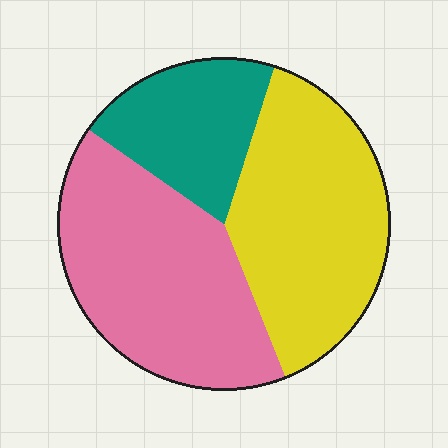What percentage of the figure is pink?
Pink takes up between a quarter and a half of the figure.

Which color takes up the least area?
Teal, at roughly 20%.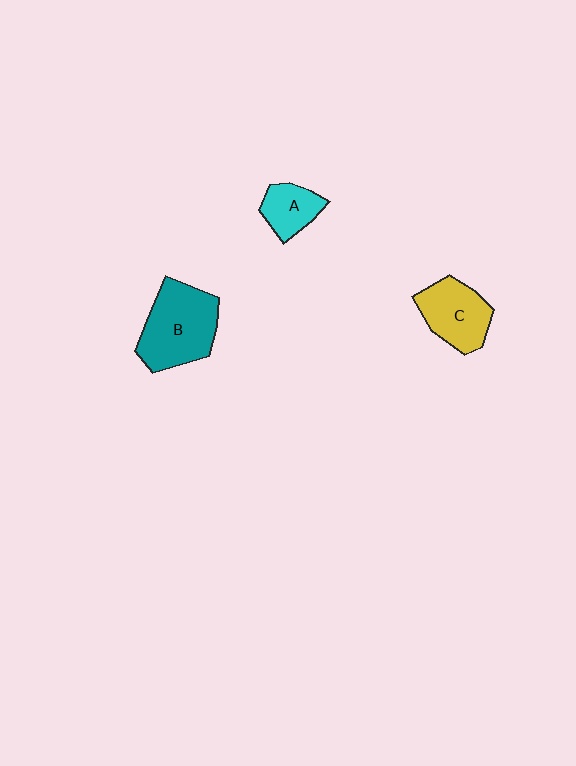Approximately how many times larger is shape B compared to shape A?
Approximately 2.1 times.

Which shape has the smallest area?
Shape A (cyan).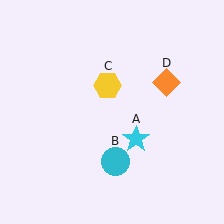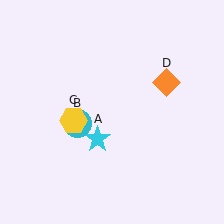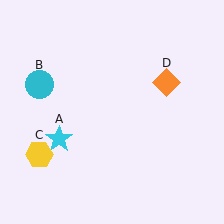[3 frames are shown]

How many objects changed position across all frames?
3 objects changed position: cyan star (object A), cyan circle (object B), yellow hexagon (object C).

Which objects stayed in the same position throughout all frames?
Orange diamond (object D) remained stationary.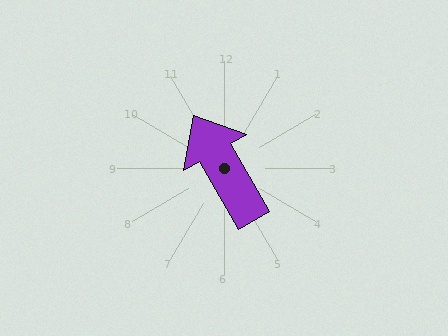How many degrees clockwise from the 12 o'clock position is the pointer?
Approximately 330 degrees.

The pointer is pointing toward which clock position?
Roughly 11 o'clock.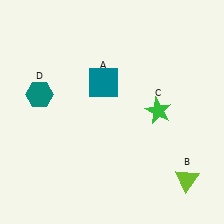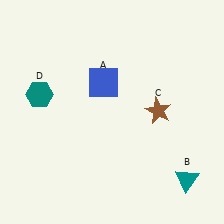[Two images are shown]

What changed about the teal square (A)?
In Image 1, A is teal. In Image 2, it changed to blue.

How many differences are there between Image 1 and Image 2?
There are 3 differences between the two images.